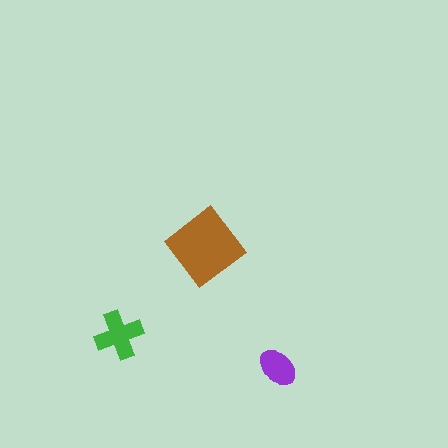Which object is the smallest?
The purple ellipse.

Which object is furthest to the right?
The purple ellipse is rightmost.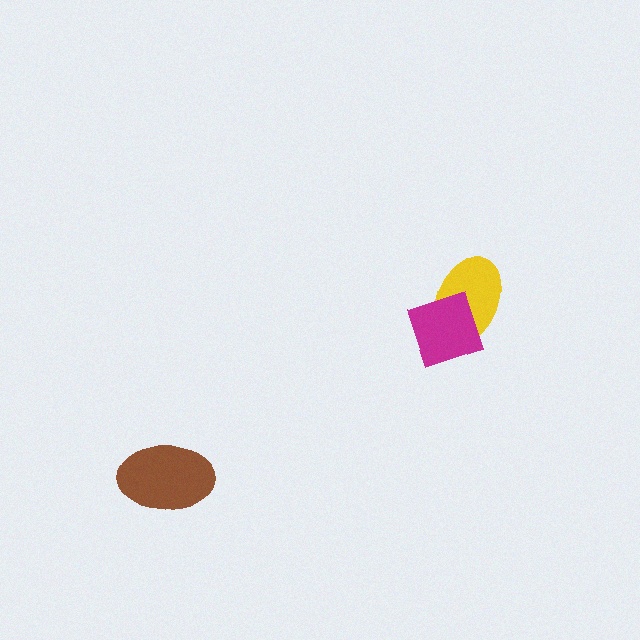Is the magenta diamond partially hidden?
No, no other shape covers it.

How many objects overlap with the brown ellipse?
0 objects overlap with the brown ellipse.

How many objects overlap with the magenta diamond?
1 object overlaps with the magenta diamond.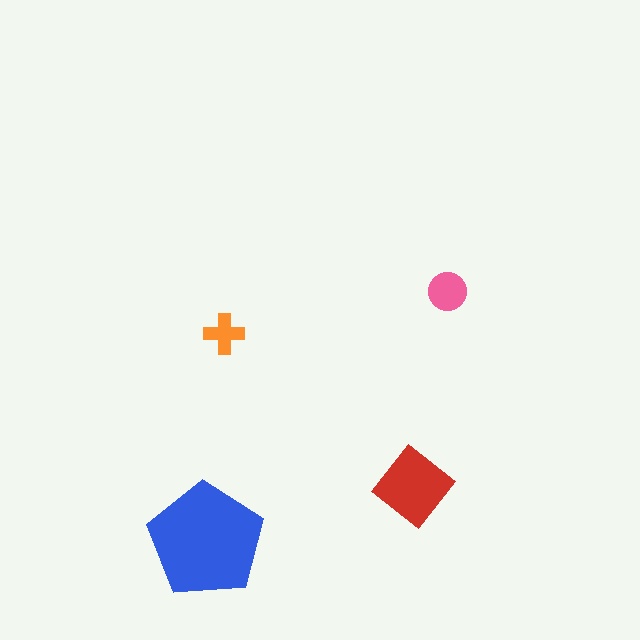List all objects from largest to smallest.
The blue pentagon, the red diamond, the pink circle, the orange cross.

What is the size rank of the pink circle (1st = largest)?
3rd.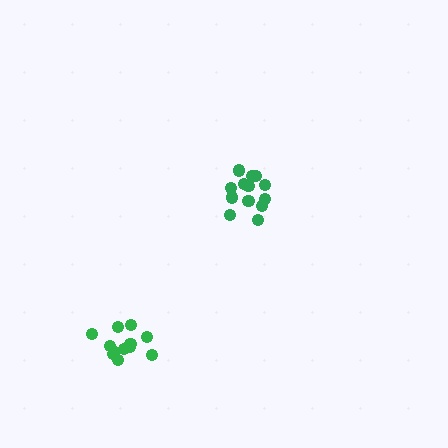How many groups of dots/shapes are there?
There are 2 groups.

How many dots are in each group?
Group 1: 13 dots, Group 2: 12 dots (25 total).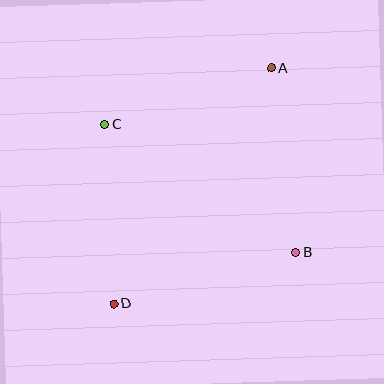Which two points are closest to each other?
Points A and C are closest to each other.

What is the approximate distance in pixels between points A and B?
The distance between A and B is approximately 186 pixels.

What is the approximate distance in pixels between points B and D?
The distance between B and D is approximately 189 pixels.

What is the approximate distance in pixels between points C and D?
The distance between C and D is approximately 180 pixels.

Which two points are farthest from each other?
Points A and D are farthest from each other.